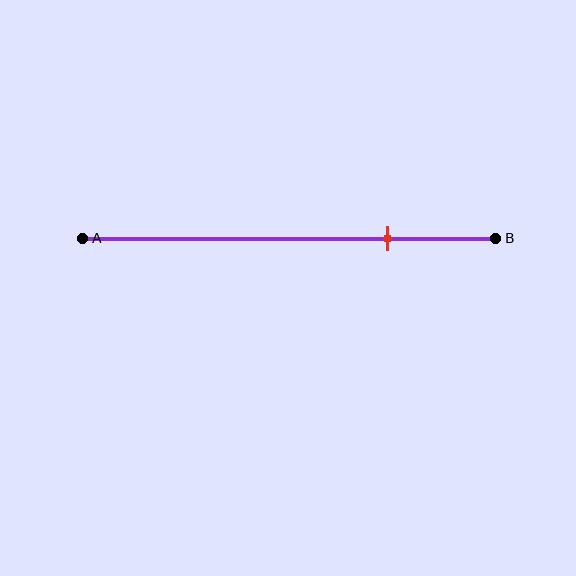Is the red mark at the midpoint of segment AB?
No, the mark is at about 75% from A, not at the 50% midpoint.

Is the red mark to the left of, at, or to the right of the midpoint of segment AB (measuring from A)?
The red mark is to the right of the midpoint of segment AB.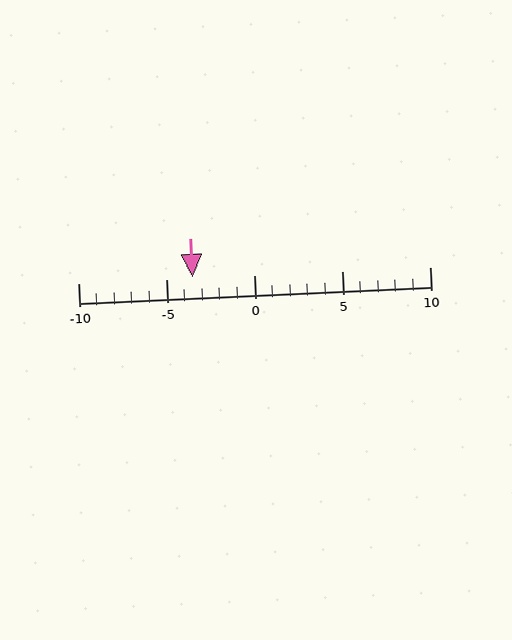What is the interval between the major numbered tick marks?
The major tick marks are spaced 5 units apart.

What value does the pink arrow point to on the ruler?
The pink arrow points to approximately -4.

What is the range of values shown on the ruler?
The ruler shows values from -10 to 10.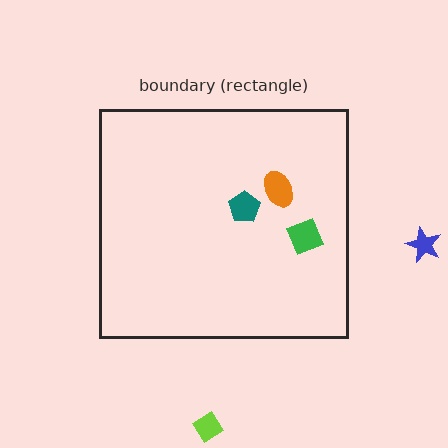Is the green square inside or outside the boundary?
Inside.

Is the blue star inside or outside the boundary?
Outside.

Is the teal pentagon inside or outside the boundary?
Inside.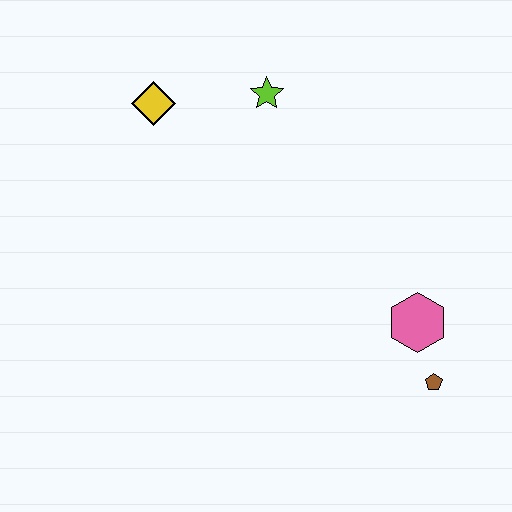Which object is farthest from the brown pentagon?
The yellow diamond is farthest from the brown pentagon.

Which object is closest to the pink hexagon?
The brown pentagon is closest to the pink hexagon.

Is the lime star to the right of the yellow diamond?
Yes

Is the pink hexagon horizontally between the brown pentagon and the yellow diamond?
Yes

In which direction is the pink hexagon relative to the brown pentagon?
The pink hexagon is above the brown pentagon.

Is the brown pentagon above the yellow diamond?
No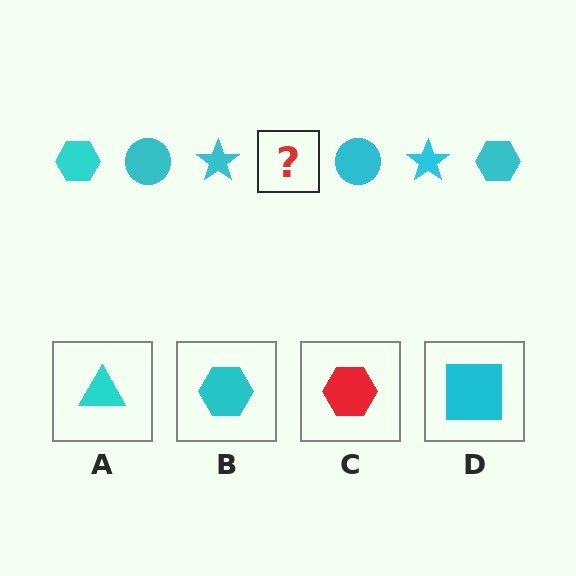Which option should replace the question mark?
Option B.